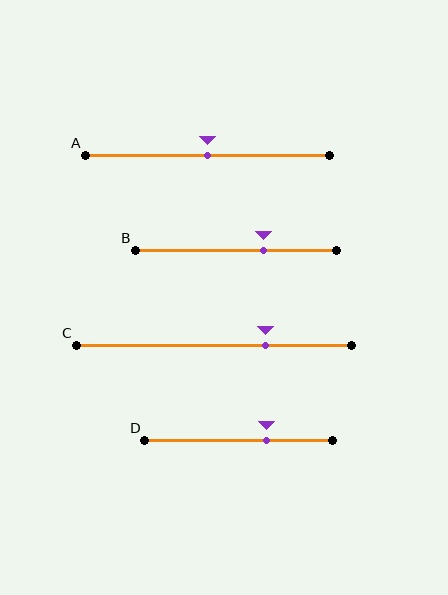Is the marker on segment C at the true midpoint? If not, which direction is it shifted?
No, the marker on segment C is shifted to the right by about 19% of the segment length.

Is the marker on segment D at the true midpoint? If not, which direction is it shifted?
No, the marker on segment D is shifted to the right by about 15% of the segment length.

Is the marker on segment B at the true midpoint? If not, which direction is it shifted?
No, the marker on segment B is shifted to the right by about 14% of the segment length.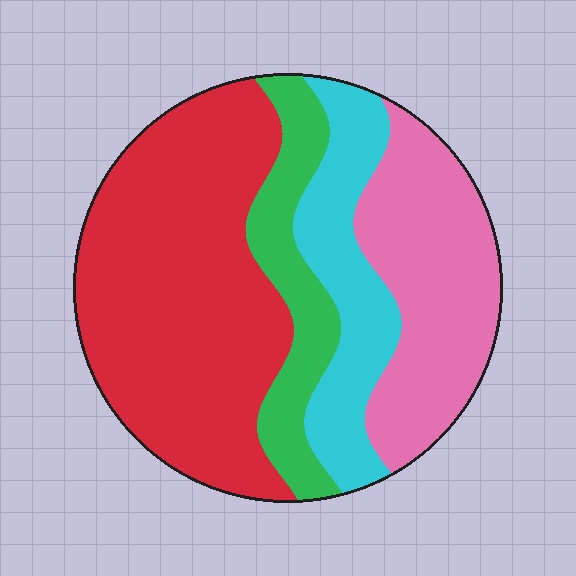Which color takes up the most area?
Red, at roughly 45%.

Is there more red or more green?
Red.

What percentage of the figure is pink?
Pink takes up about one quarter (1/4) of the figure.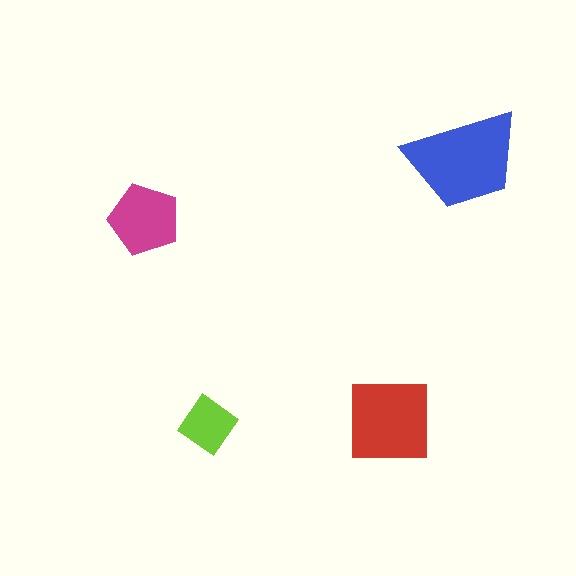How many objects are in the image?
There are 4 objects in the image.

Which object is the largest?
The blue trapezoid.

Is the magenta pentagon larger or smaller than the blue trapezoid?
Smaller.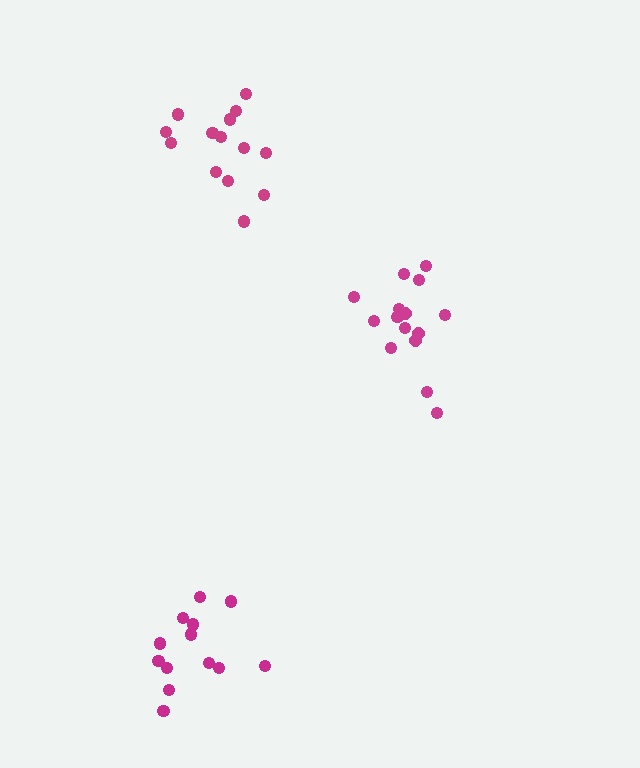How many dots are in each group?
Group 1: 13 dots, Group 2: 14 dots, Group 3: 15 dots (42 total).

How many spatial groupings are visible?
There are 3 spatial groupings.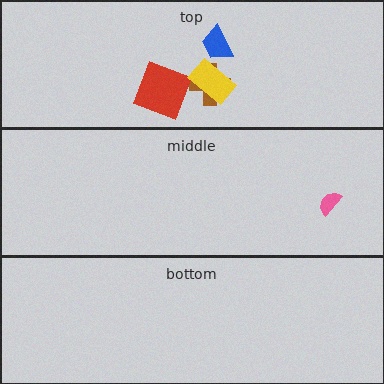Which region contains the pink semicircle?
The middle region.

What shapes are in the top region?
The brown cross, the red square, the blue trapezoid, the yellow rectangle.